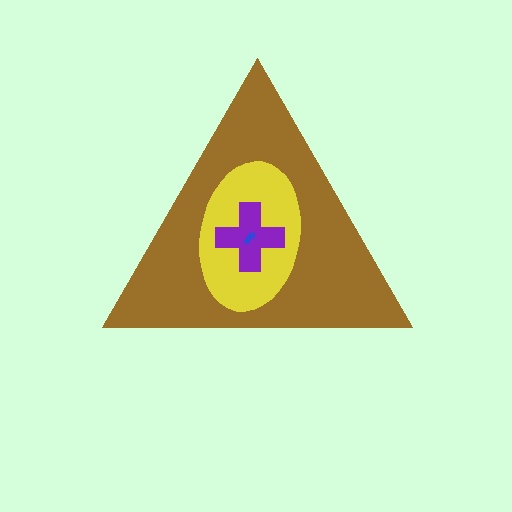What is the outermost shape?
The brown triangle.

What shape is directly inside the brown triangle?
The yellow ellipse.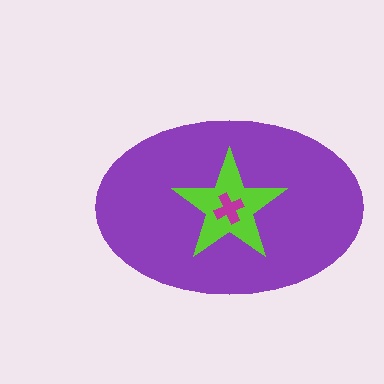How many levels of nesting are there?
3.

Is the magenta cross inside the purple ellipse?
Yes.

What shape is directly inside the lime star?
The magenta cross.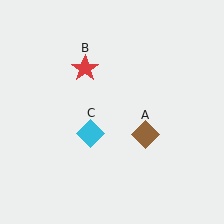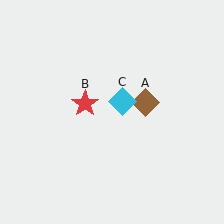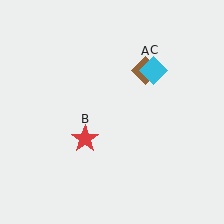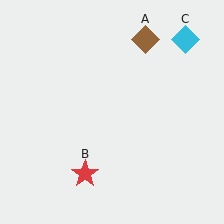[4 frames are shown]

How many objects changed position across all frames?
3 objects changed position: brown diamond (object A), red star (object B), cyan diamond (object C).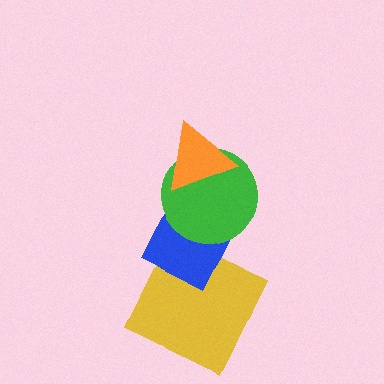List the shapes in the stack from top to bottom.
From top to bottom: the orange triangle, the green circle, the blue diamond, the yellow square.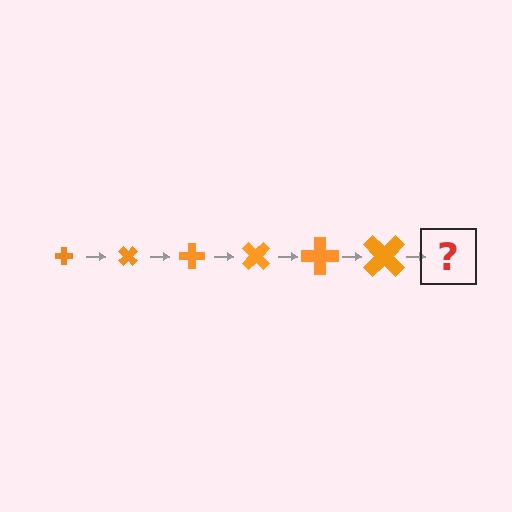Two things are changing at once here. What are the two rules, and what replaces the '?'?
The two rules are that the cross grows larger each step and it rotates 45 degrees each step. The '?' should be a cross, larger than the previous one and rotated 270 degrees from the start.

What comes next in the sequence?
The next element should be a cross, larger than the previous one and rotated 270 degrees from the start.